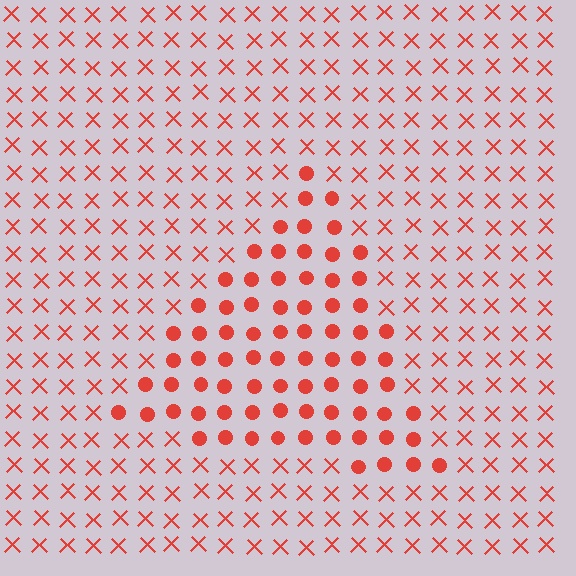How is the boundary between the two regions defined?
The boundary is defined by a change in element shape: circles inside vs. X marks outside. All elements share the same color and spacing.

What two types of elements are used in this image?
The image uses circles inside the triangle region and X marks outside it.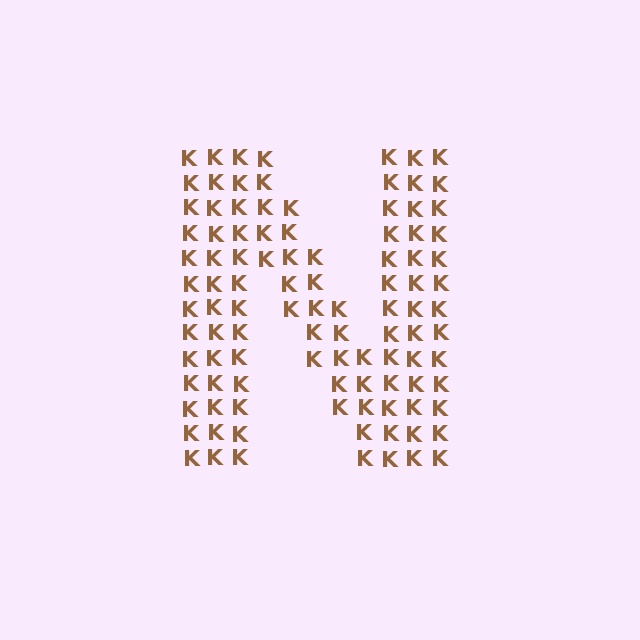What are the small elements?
The small elements are letter K's.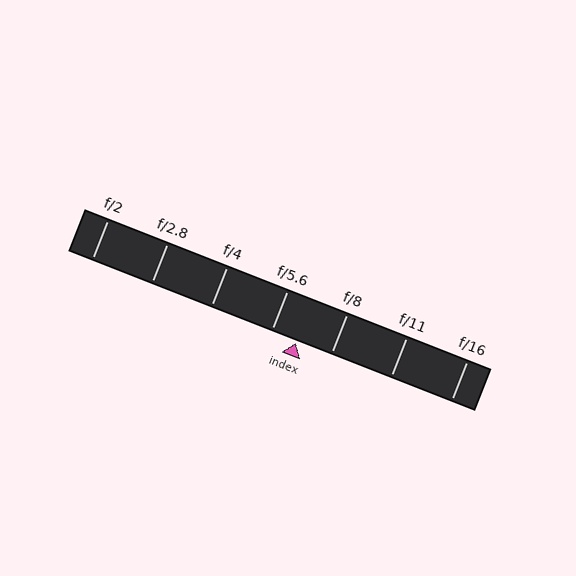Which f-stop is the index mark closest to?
The index mark is closest to f/5.6.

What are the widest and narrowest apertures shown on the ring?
The widest aperture shown is f/2 and the narrowest is f/16.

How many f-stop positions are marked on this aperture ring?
There are 7 f-stop positions marked.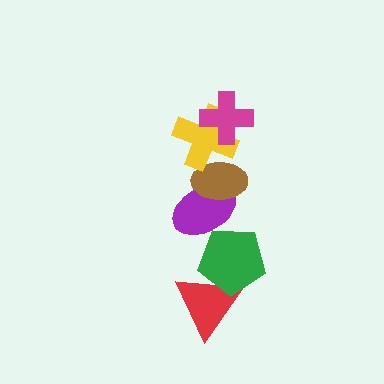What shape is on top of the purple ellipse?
The brown ellipse is on top of the purple ellipse.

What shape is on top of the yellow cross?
The magenta cross is on top of the yellow cross.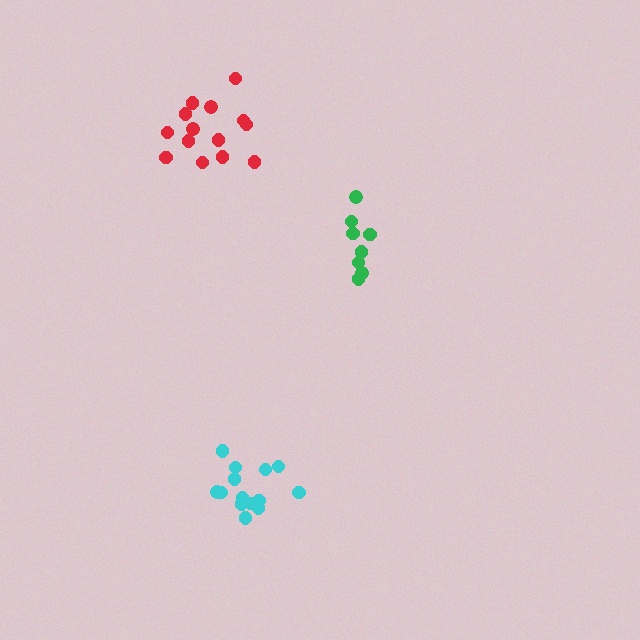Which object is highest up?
The red cluster is topmost.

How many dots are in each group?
Group 1: 14 dots, Group 2: 8 dots, Group 3: 14 dots (36 total).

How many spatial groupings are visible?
There are 3 spatial groupings.